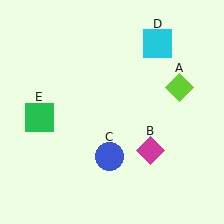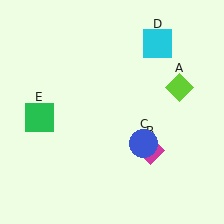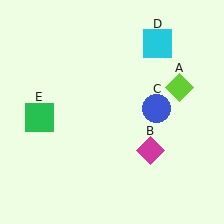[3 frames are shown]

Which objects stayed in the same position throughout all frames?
Lime diamond (object A) and magenta diamond (object B) and cyan square (object D) and green square (object E) remained stationary.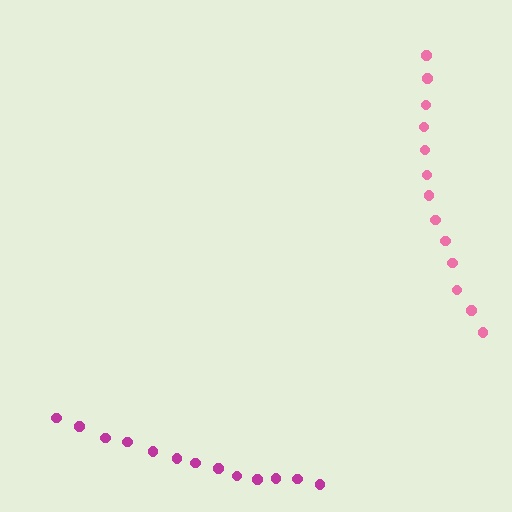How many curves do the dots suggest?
There are 2 distinct paths.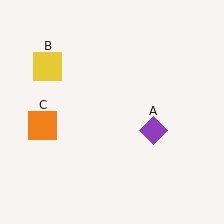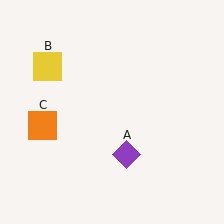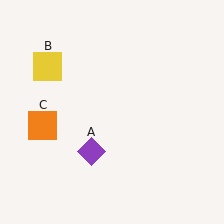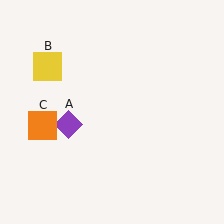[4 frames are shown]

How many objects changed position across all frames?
1 object changed position: purple diamond (object A).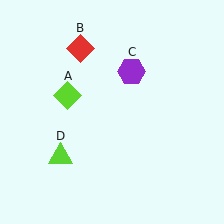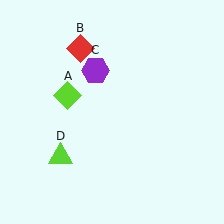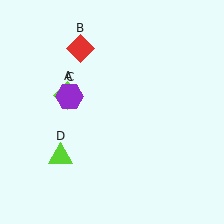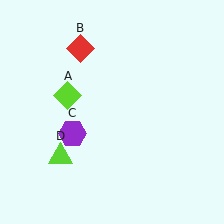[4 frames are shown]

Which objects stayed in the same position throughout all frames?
Lime diamond (object A) and red diamond (object B) and lime triangle (object D) remained stationary.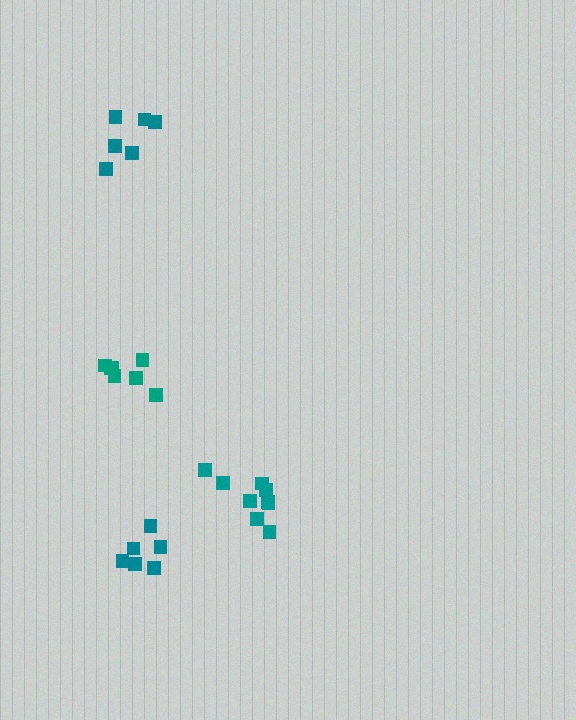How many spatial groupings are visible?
There are 4 spatial groupings.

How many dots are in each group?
Group 1: 6 dots, Group 2: 7 dots, Group 3: 9 dots, Group 4: 6 dots (28 total).